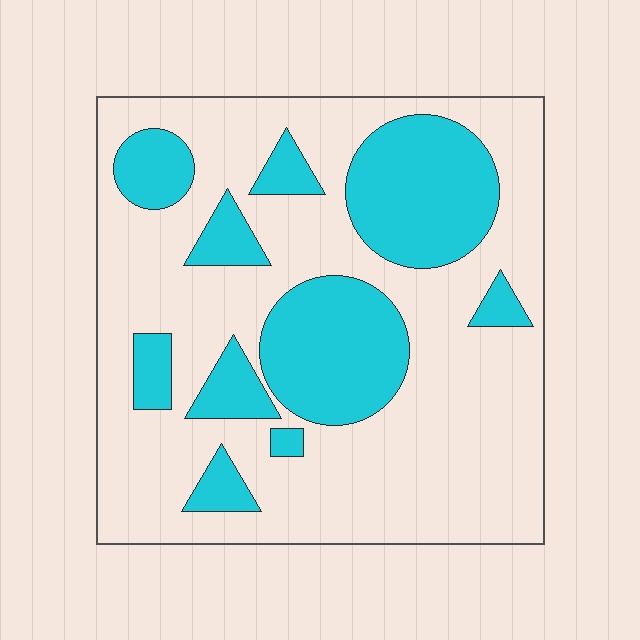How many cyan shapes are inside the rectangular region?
10.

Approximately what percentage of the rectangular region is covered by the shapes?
Approximately 30%.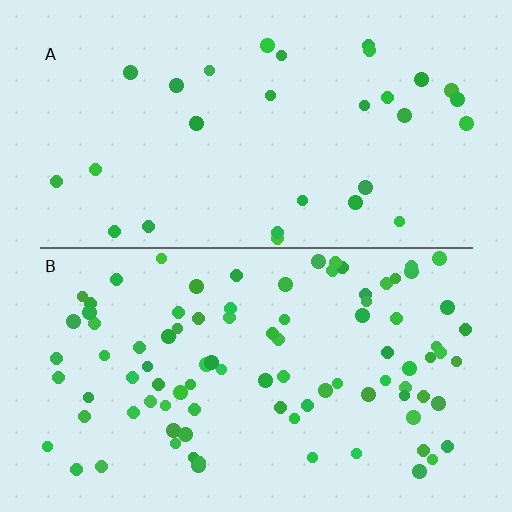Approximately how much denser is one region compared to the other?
Approximately 3.0× — region B over region A.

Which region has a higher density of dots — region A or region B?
B (the bottom).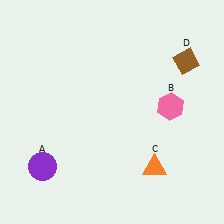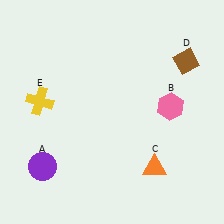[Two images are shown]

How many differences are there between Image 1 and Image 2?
There is 1 difference between the two images.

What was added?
A yellow cross (E) was added in Image 2.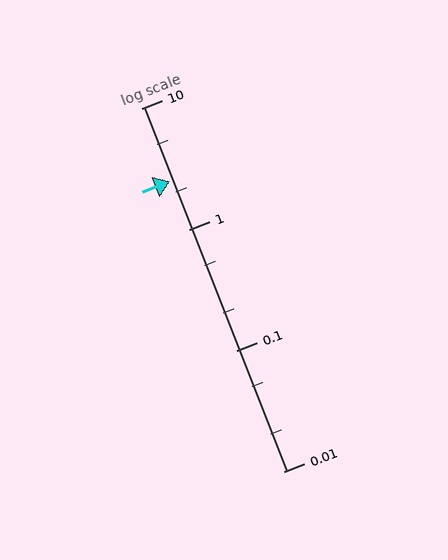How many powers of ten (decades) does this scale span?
The scale spans 3 decades, from 0.01 to 10.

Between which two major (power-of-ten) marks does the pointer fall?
The pointer is between 1 and 10.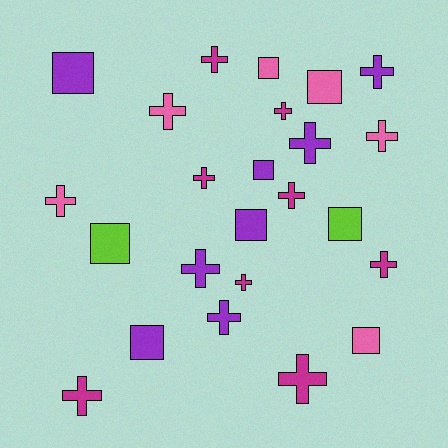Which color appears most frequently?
Purple, with 8 objects.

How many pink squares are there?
There are 3 pink squares.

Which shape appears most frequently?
Cross, with 15 objects.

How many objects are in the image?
There are 24 objects.